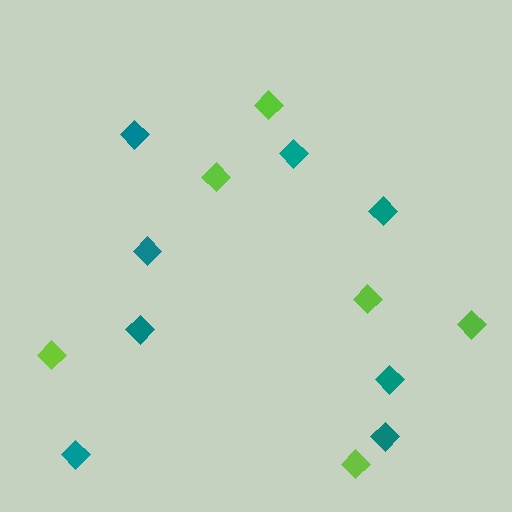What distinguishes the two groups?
There are 2 groups: one group of lime diamonds (6) and one group of teal diamonds (8).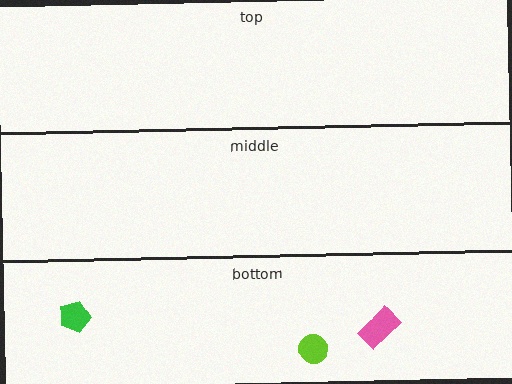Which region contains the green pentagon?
The bottom region.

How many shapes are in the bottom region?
3.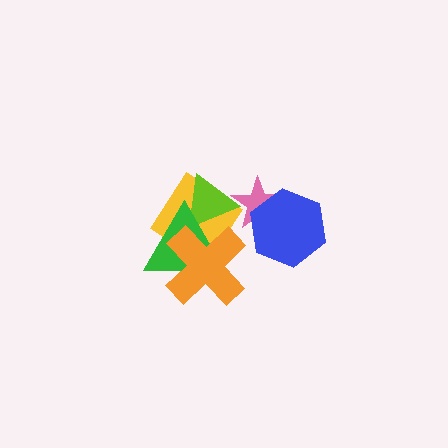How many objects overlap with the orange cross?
3 objects overlap with the orange cross.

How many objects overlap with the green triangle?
3 objects overlap with the green triangle.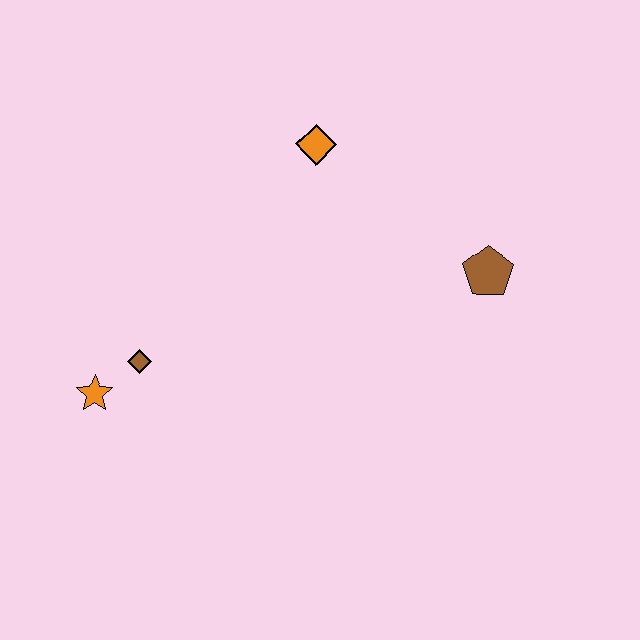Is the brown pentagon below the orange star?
No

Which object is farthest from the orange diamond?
The orange star is farthest from the orange diamond.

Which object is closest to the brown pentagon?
The orange diamond is closest to the brown pentagon.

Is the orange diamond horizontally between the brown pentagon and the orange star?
Yes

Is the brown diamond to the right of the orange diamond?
No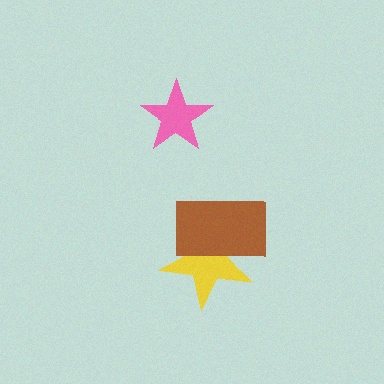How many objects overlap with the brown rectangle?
1 object overlaps with the brown rectangle.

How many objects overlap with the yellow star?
1 object overlaps with the yellow star.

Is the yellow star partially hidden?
Yes, it is partially covered by another shape.